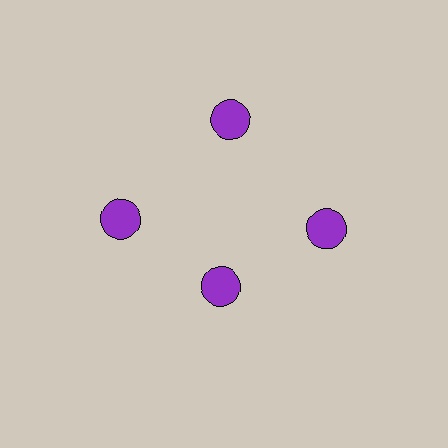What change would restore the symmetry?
The symmetry would be restored by moving it outward, back onto the ring so that all 4 circles sit at equal angles and equal distance from the center.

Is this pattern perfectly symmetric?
No. The 4 purple circles are arranged in a ring, but one element near the 6 o'clock position is pulled inward toward the center, breaking the 4-fold rotational symmetry.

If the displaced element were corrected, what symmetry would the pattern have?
It would have 4-fold rotational symmetry — the pattern would map onto itself every 90 degrees.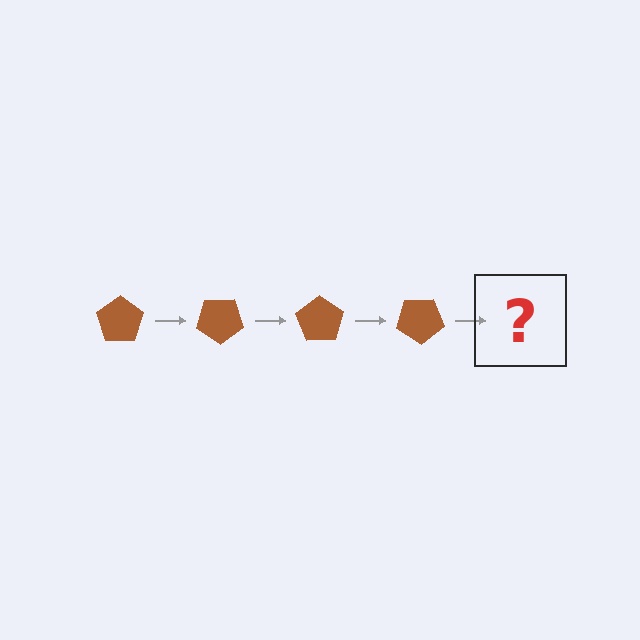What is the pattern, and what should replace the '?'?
The pattern is that the pentagon rotates 35 degrees each step. The '?' should be a brown pentagon rotated 140 degrees.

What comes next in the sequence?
The next element should be a brown pentagon rotated 140 degrees.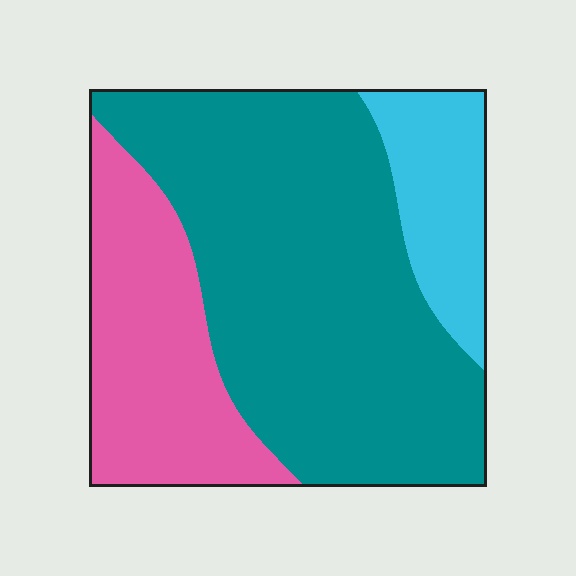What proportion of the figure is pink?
Pink covers 26% of the figure.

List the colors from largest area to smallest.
From largest to smallest: teal, pink, cyan.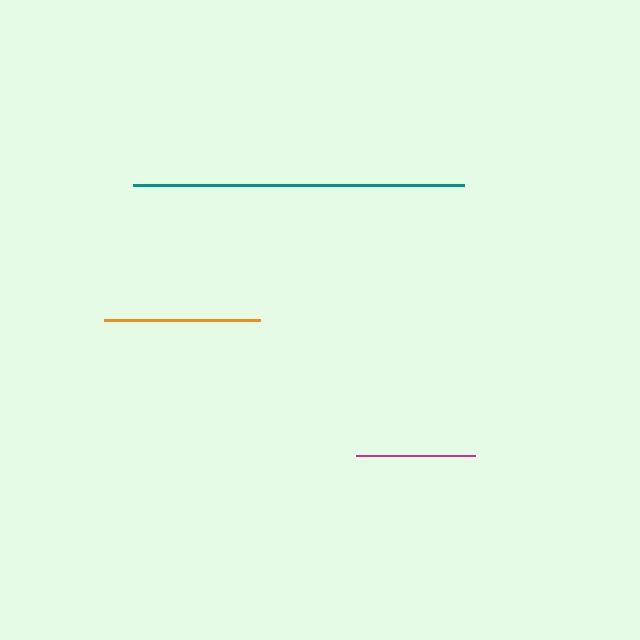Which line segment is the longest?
The teal line is the longest at approximately 332 pixels.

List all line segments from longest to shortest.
From longest to shortest: teal, orange, magenta.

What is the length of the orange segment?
The orange segment is approximately 156 pixels long.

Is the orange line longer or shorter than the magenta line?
The orange line is longer than the magenta line.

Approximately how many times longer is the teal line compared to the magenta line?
The teal line is approximately 2.8 times the length of the magenta line.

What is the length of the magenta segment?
The magenta segment is approximately 119 pixels long.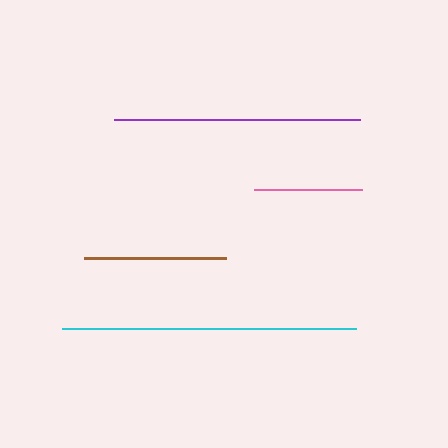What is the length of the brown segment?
The brown segment is approximately 142 pixels long.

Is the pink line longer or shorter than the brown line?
The brown line is longer than the pink line.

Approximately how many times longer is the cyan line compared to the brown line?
The cyan line is approximately 2.1 times the length of the brown line.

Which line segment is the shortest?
The pink line is the shortest at approximately 109 pixels.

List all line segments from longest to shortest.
From longest to shortest: cyan, purple, brown, pink.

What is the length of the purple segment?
The purple segment is approximately 246 pixels long.